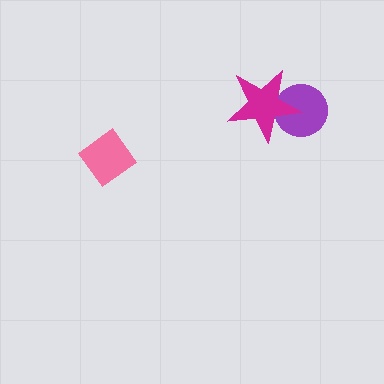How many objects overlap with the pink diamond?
0 objects overlap with the pink diamond.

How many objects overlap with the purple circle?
1 object overlaps with the purple circle.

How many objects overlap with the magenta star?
1 object overlaps with the magenta star.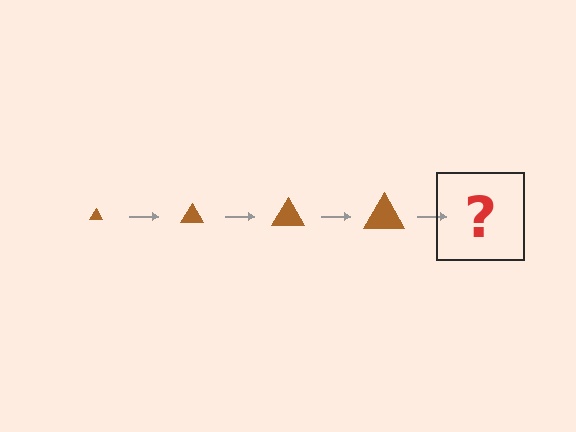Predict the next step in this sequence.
The next step is a brown triangle, larger than the previous one.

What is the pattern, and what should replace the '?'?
The pattern is that the triangle gets progressively larger each step. The '?' should be a brown triangle, larger than the previous one.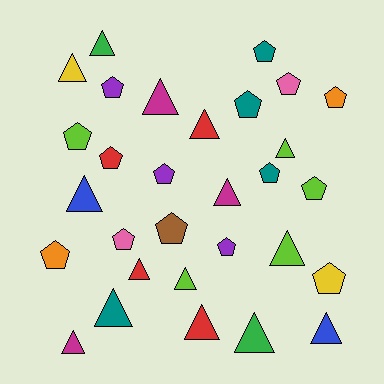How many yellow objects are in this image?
There are 2 yellow objects.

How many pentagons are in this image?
There are 15 pentagons.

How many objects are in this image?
There are 30 objects.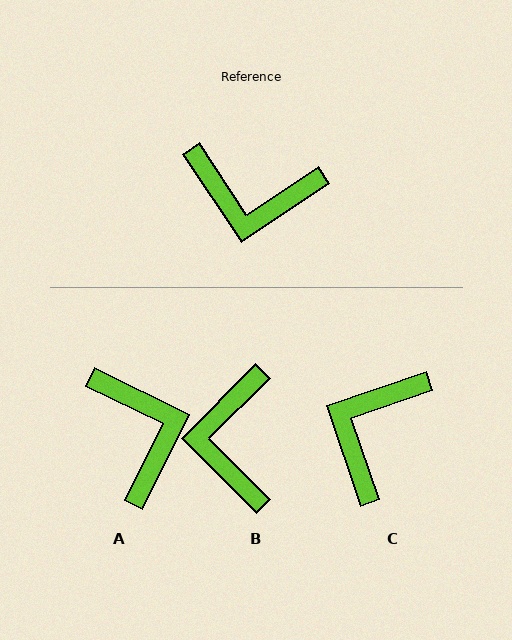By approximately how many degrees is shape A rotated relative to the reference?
Approximately 120 degrees counter-clockwise.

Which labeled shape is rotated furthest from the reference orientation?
A, about 120 degrees away.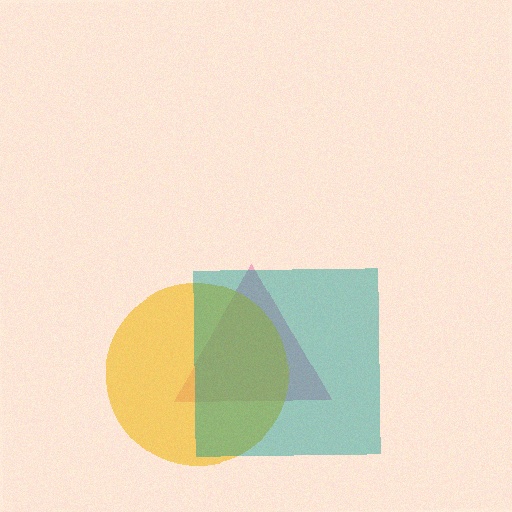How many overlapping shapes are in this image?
There are 3 overlapping shapes in the image.